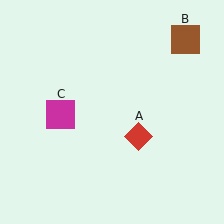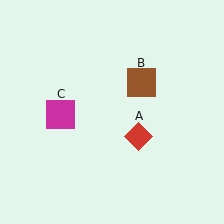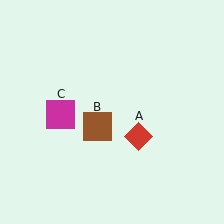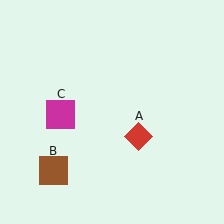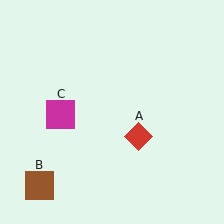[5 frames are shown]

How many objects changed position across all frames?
1 object changed position: brown square (object B).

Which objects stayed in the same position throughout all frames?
Red diamond (object A) and magenta square (object C) remained stationary.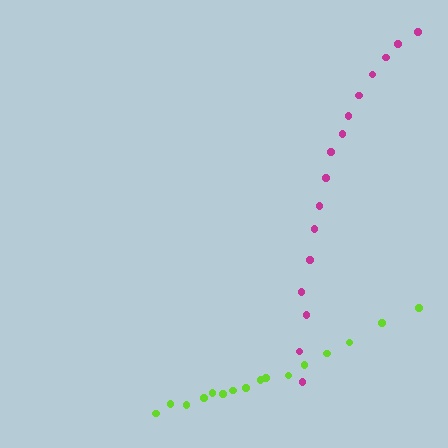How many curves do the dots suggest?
There are 2 distinct paths.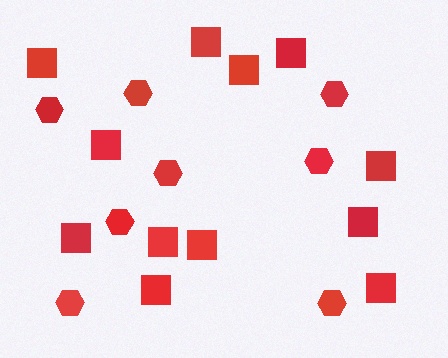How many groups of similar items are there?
There are 2 groups: one group of hexagons (8) and one group of squares (12).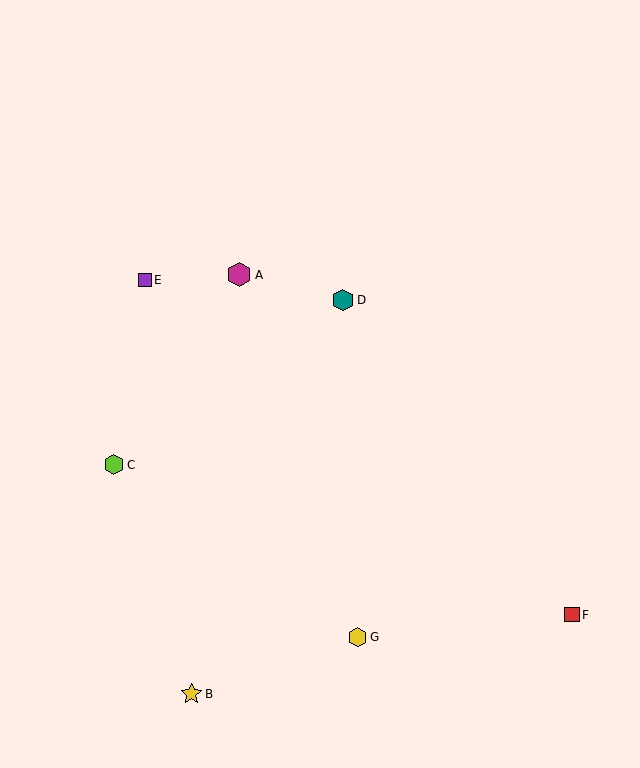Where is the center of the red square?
The center of the red square is at (572, 615).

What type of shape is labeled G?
Shape G is a yellow hexagon.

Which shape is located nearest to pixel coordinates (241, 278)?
The magenta hexagon (labeled A) at (239, 275) is nearest to that location.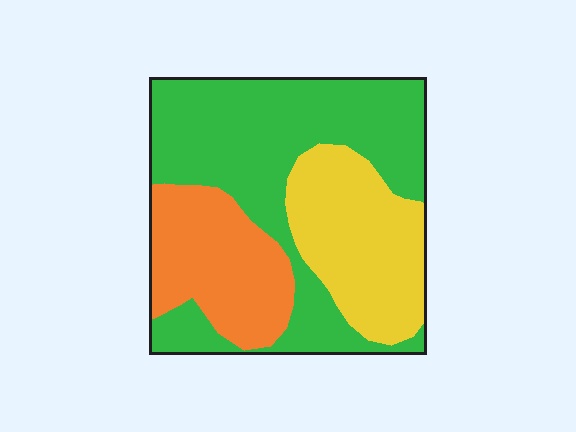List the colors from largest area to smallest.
From largest to smallest: green, yellow, orange.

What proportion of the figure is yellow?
Yellow covers 26% of the figure.